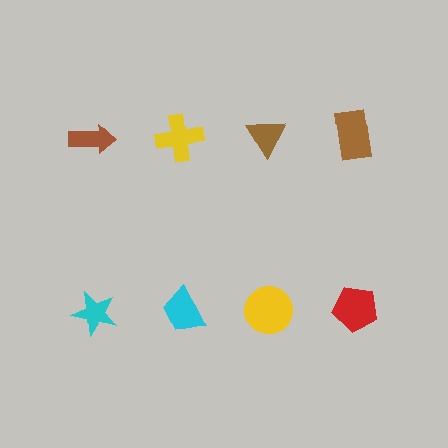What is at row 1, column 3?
A brown triangle.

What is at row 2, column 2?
A cyan trapezoid.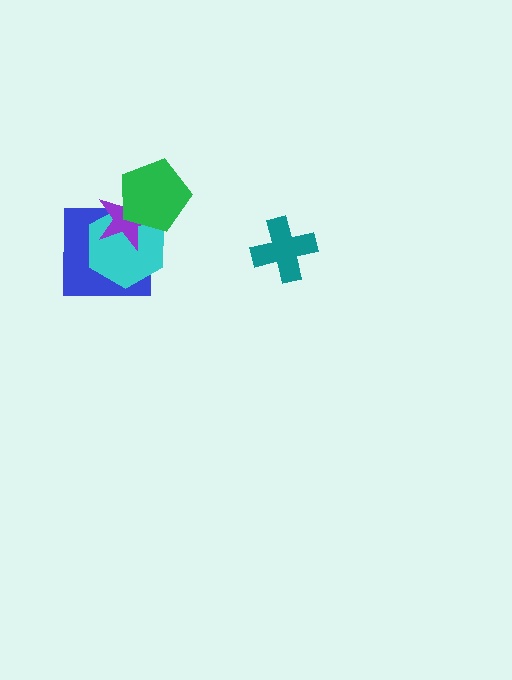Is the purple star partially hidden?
Yes, it is partially covered by another shape.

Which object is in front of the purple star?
The green pentagon is in front of the purple star.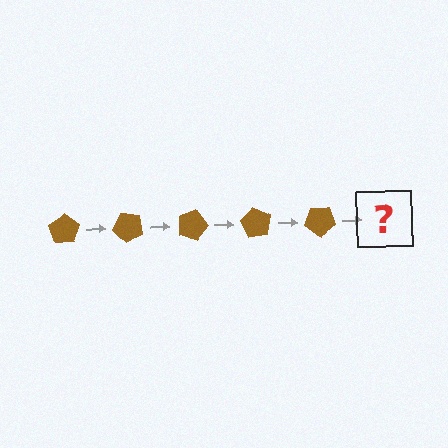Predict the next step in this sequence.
The next step is a brown pentagon rotated 225 degrees.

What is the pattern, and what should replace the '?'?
The pattern is that the pentagon rotates 45 degrees each step. The '?' should be a brown pentagon rotated 225 degrees.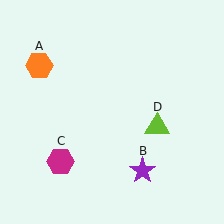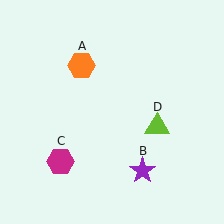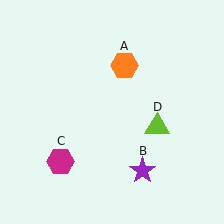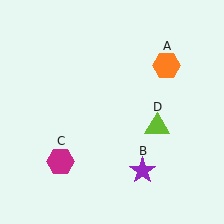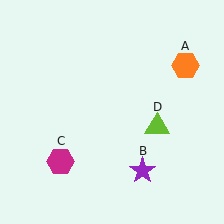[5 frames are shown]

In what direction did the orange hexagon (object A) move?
The orange hexagon (object A) moved right.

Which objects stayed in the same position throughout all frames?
Purple star (object B) and magenta hexagon (object C) and lime triangle (object D) remained stationary.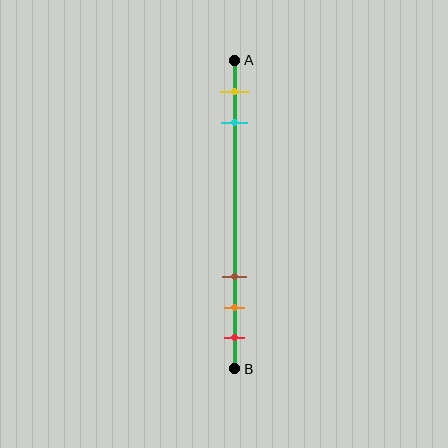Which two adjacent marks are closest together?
The orange and red marks are the closest adjacent pair.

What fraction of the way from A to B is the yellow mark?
The yellow mark is approximately 10% (0.1) of the way from A to B.